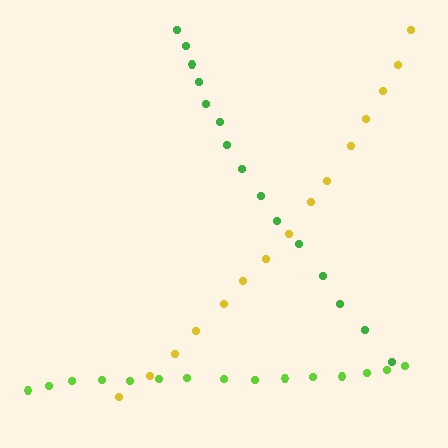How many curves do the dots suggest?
There are 3 distinct paths.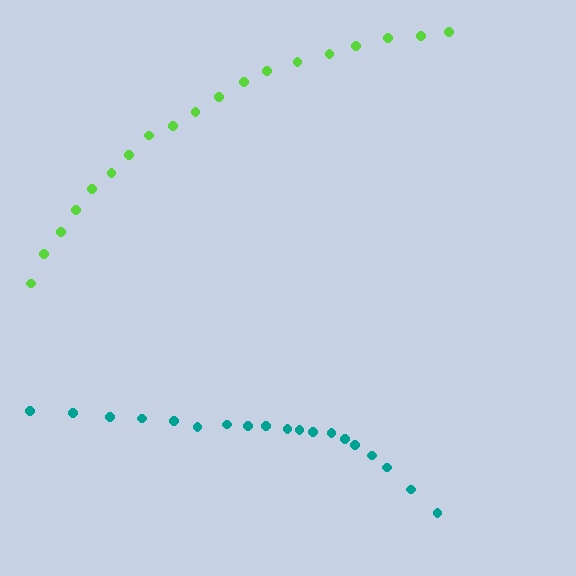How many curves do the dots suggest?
There are 2 distinct paths.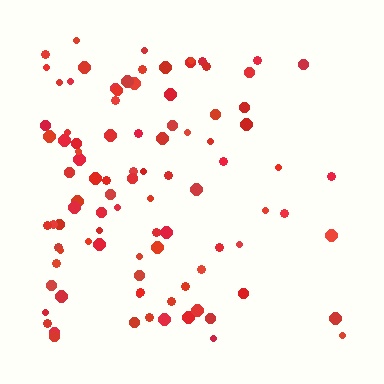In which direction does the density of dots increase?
From right to left, with the left side densest.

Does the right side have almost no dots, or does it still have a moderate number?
Still a moderate number, just noticeably fewer than the left.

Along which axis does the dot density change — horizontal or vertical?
Horizontal.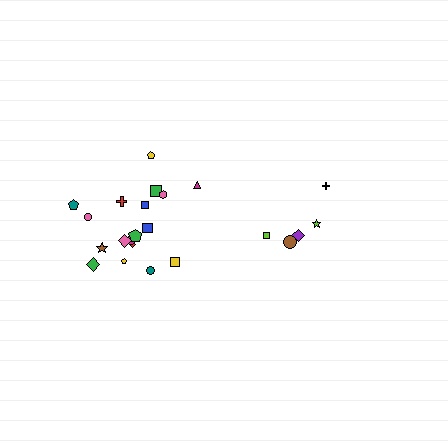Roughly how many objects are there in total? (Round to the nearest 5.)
Roughly 25 objects in total.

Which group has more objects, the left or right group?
The left group.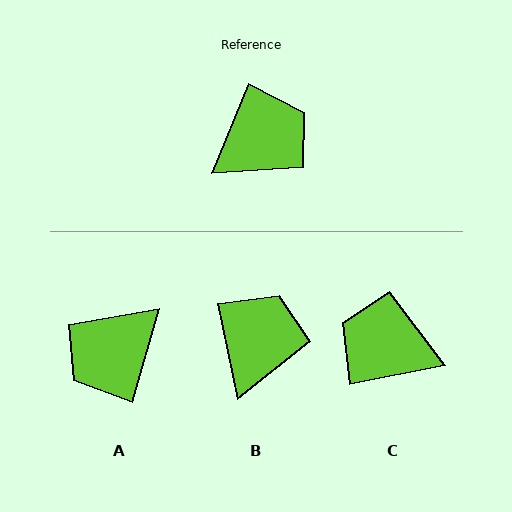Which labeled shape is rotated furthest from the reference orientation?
A, about 174 degrees away.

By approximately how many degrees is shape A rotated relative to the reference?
Approximately 174 degrees clockwise.